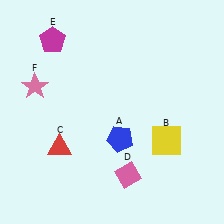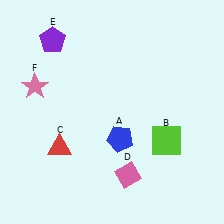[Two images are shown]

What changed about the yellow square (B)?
In Image 1, B is yellow. In Image 2, it changed to lime.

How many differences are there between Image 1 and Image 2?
There are 2 differences between the two images.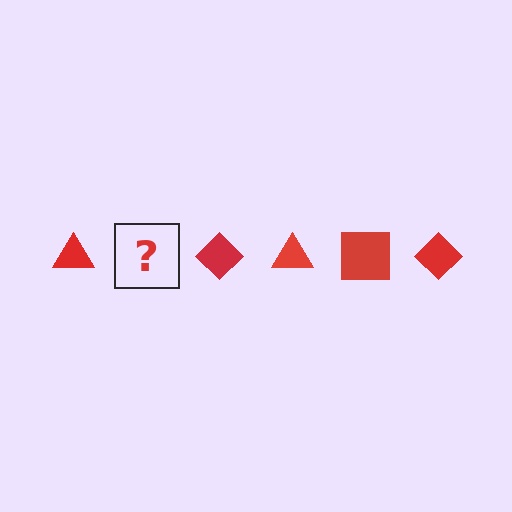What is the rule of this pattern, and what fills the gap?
The rule is that the pattern cycles through triangle, square, diamond shapes in red. The gap should be filled with a red square.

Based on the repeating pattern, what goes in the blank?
The blank should be a red square.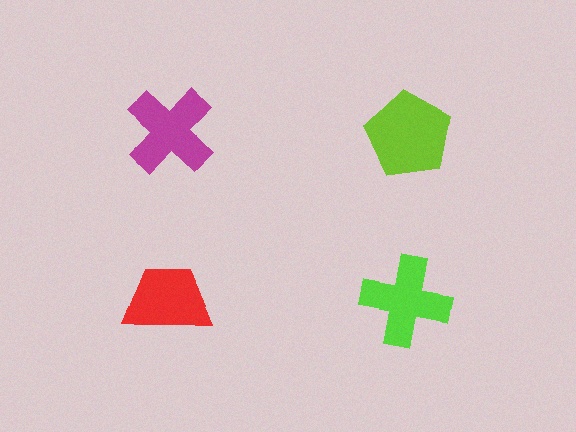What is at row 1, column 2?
A lime pentagon.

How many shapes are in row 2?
2 shapes.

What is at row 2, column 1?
A red trapezoid.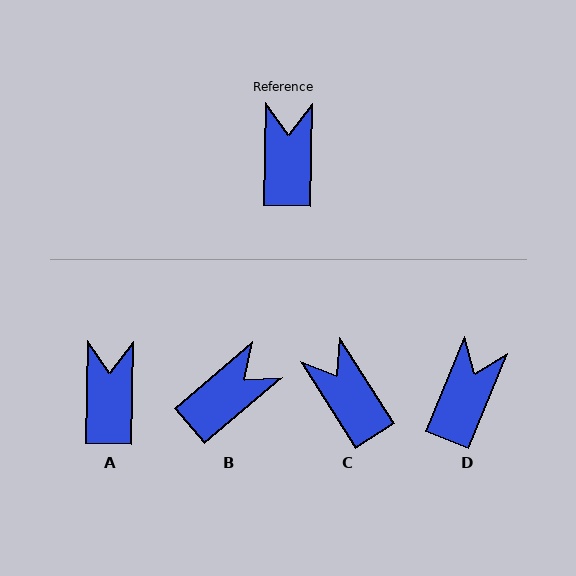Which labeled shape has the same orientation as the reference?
A.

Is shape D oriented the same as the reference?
No, it is off by about 21 degrees.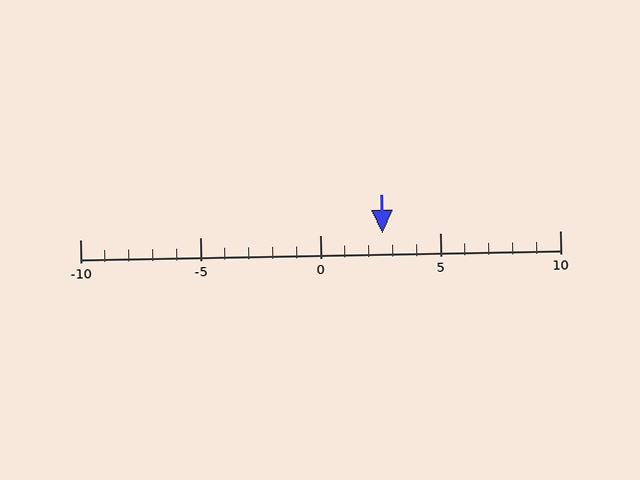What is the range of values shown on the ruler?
The ruler shows values from -10 to 10.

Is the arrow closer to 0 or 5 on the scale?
The arrow is closer to 5.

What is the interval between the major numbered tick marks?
The major tick marks are spaced 5 units apart.